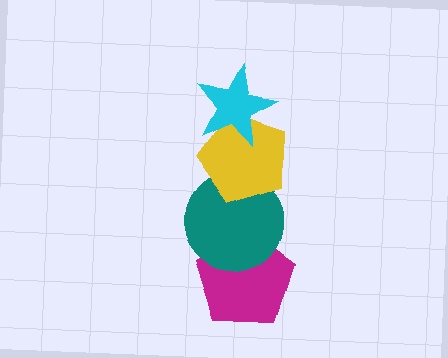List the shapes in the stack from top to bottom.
From top to bottom: the cyan star, the yellow pentagon, the teal circle, the magenta pentagon.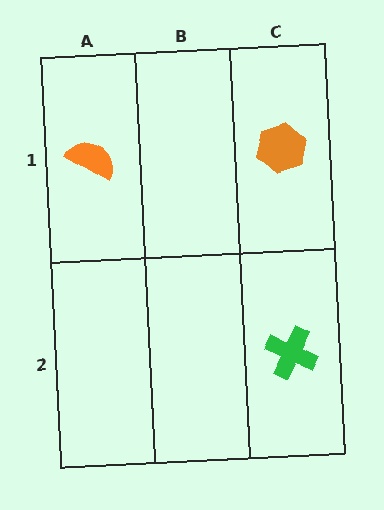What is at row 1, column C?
An orange hexagon.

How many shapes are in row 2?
1 shape.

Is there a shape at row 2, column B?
No, that cell is empty.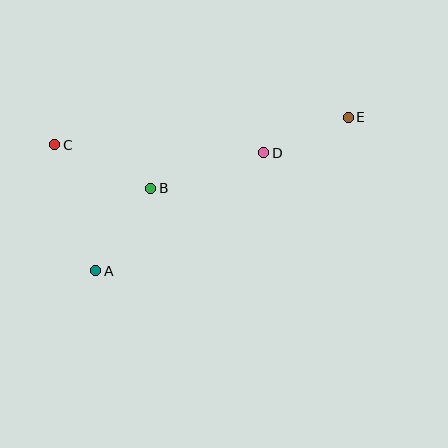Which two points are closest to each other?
Points D and E are closest to each other.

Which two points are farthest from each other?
Points A and E are farthest from each other.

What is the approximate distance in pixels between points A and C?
The distance between A and C is approximately 133 pixels.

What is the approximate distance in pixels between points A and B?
The distance between A and B is approximately 99 pixels.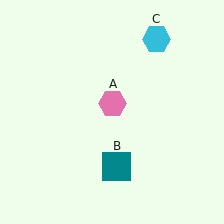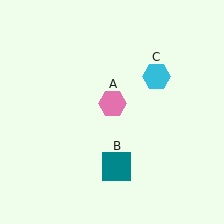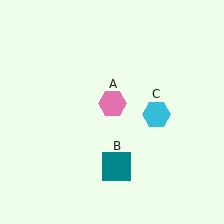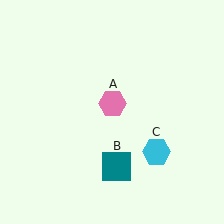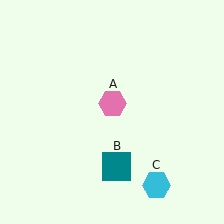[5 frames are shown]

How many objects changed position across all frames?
1 object changed position: cyan hexagon (object C).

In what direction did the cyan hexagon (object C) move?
The cyan hexagon (object C) moved down.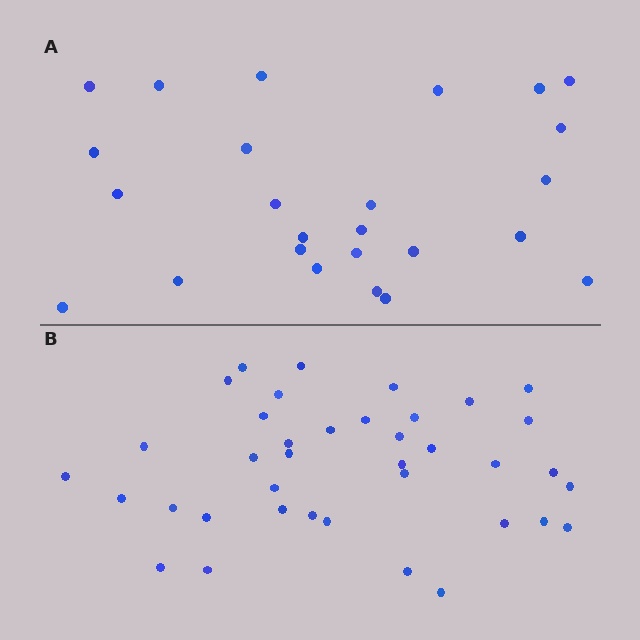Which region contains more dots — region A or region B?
Region B (the bottom region) has more dots.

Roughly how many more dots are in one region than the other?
Region B has approximately 15 more dots than region A.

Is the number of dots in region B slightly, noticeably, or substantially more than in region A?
Region B has substantially more. The ratio is roughly 1.5 to 1.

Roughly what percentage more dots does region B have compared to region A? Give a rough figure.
About 50% more.